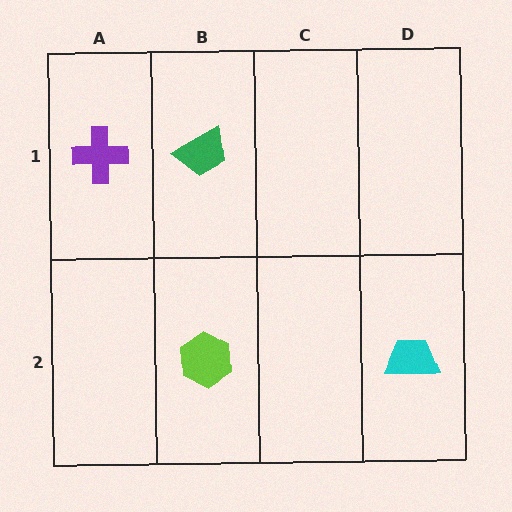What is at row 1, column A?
A purple cross.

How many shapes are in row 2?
2 shapes.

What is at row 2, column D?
A cyan trapezoid.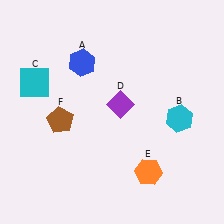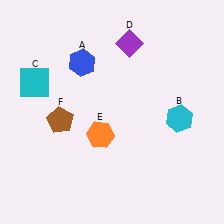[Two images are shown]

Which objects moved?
The objects that moved are: the purple diamond (D), the orange hexagon (E).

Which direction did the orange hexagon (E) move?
The orange hexagon (E) moved left.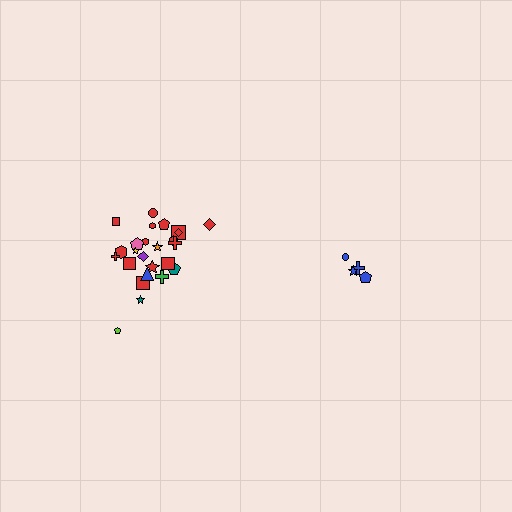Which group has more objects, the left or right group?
The left group.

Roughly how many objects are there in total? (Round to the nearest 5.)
Roughly 30 objects in total.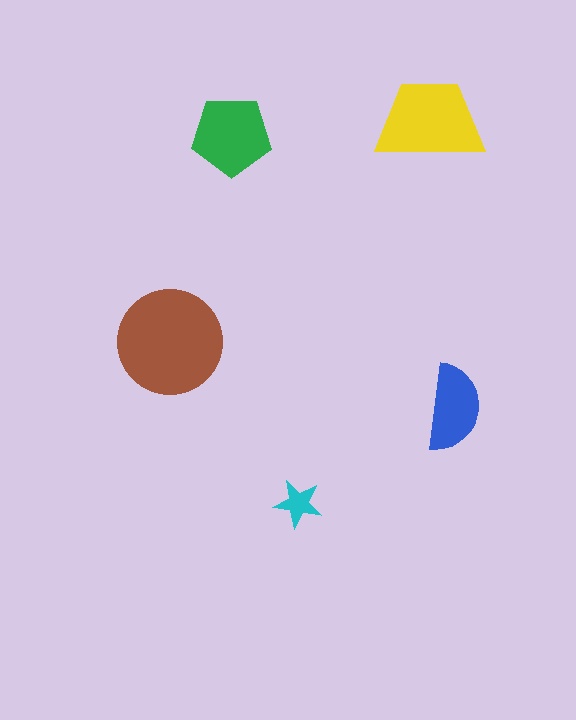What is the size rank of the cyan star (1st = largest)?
5th.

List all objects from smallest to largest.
The cyan star, the blue semicircle, the green pentagon, the yellow trapezoid, the brown circle.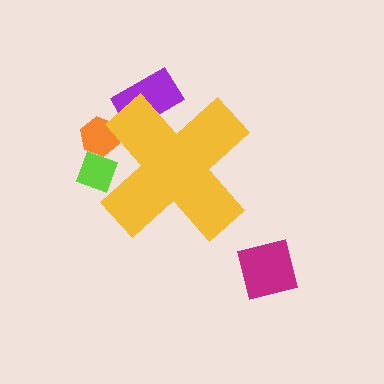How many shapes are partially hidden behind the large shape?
3 shapes are partially hidden.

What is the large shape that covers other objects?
A yellow cross.